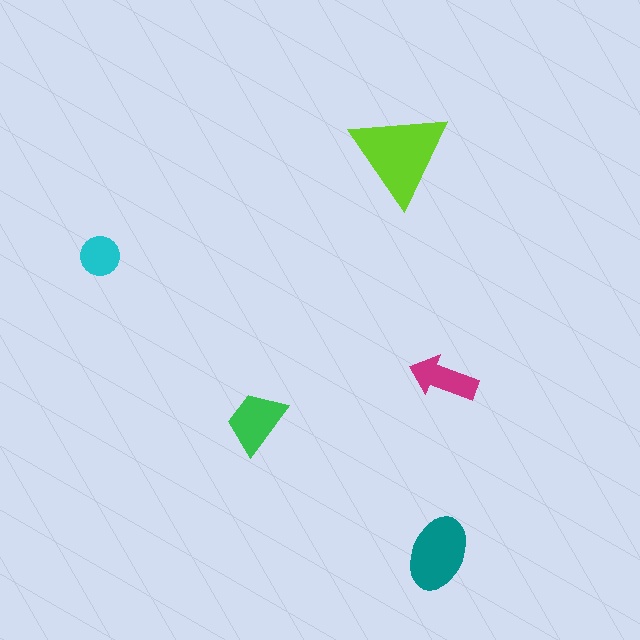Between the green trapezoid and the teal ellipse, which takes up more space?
The teal ellipse.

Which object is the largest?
The lime triangle.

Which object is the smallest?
The cyan circle.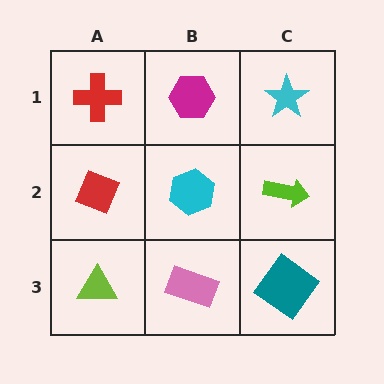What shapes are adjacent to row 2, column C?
A cyan star (row 1, column C), a teal diamond (row 3, column C), a cyan hexagon (row 2, column B).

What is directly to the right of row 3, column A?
A pink rectangle.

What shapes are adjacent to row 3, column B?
A cyan hexagon (row 2, column B), a lime triangle (row 3, column A), a teal diamond (row 3, column C).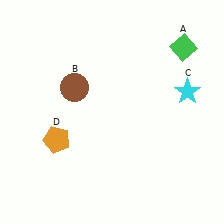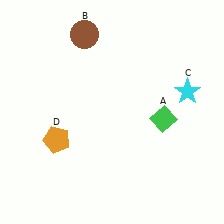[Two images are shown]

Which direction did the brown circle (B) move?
The brown circle (B) moved up.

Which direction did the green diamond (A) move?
The green diamond (A) moved down.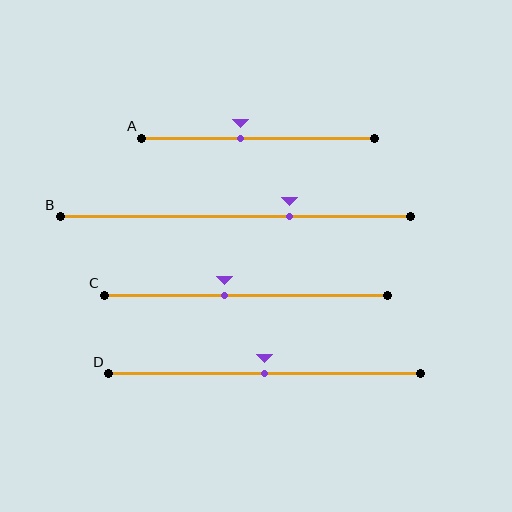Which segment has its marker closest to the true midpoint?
Segment D has its marker closest to the true midpoint.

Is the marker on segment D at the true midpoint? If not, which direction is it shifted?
Yes, the marker on segment D is at the true midpoint.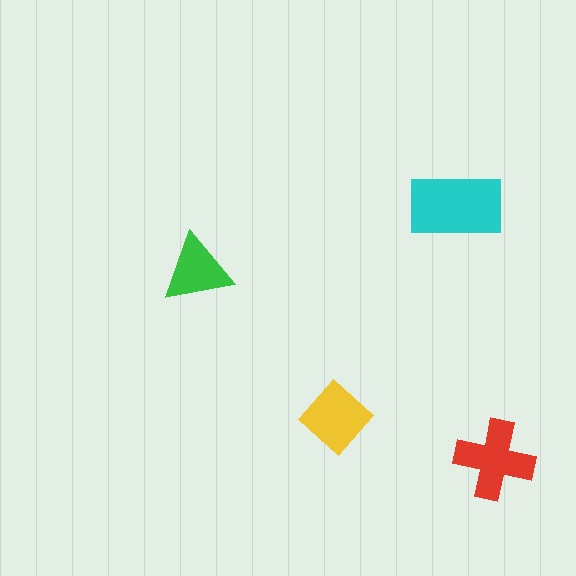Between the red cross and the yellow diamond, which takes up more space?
The red cross.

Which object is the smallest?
The green triangle.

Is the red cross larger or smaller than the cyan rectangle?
Smaller.